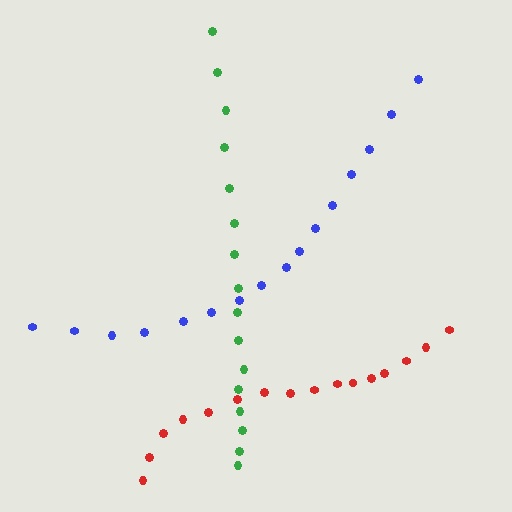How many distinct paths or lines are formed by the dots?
There are 3 distinct paths.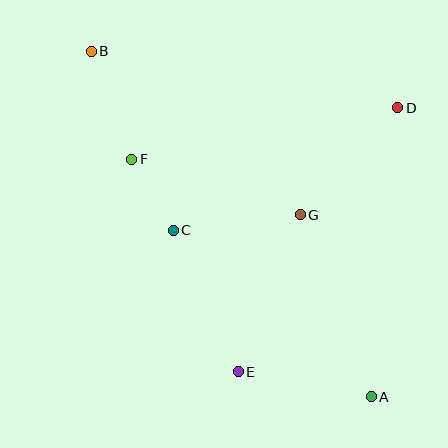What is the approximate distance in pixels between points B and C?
The distance between B and C is approximately 197 pixels.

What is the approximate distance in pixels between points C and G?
The distance between C and G is approximately 128 pixels.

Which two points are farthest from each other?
Points A and B are farthest from each other.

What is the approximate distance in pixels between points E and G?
The distance between E and G is approximately 169 pixels.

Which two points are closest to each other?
Points C and F are closest to each other.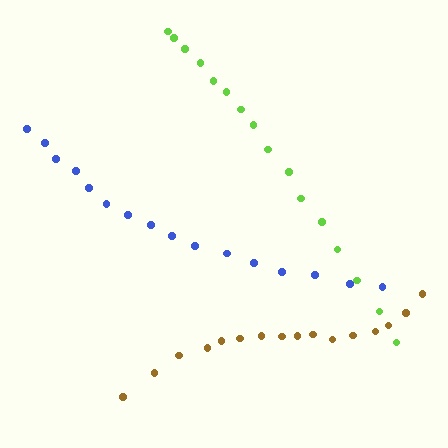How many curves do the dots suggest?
There are 3 distinct paths.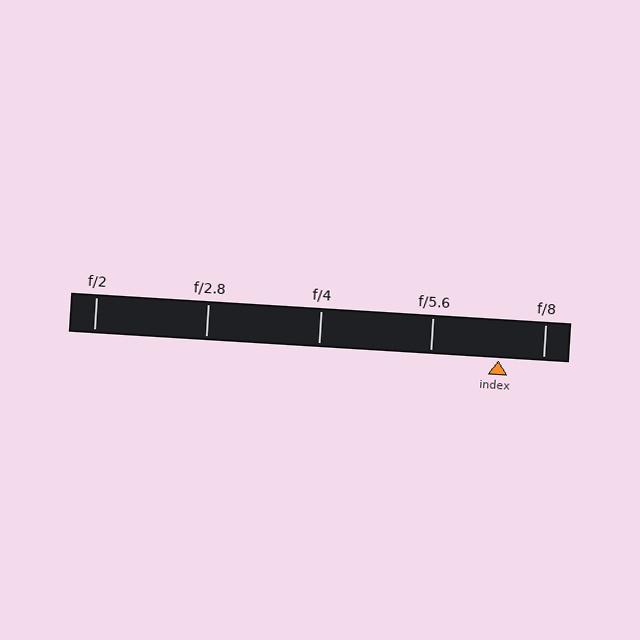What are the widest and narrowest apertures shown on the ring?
The widest aperture shown is f/2 and the narrowest is f/8.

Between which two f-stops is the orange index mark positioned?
The index mark is between f/5.6 and f/8.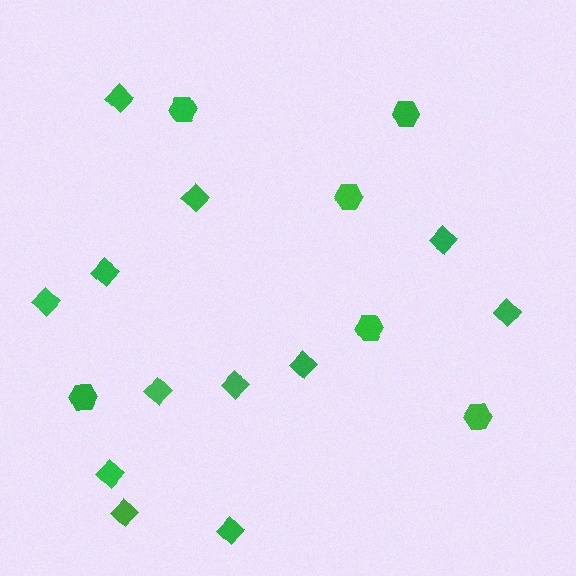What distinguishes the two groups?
There are 2 groups: one group of hexagons (6) and one group of diamonds (12).